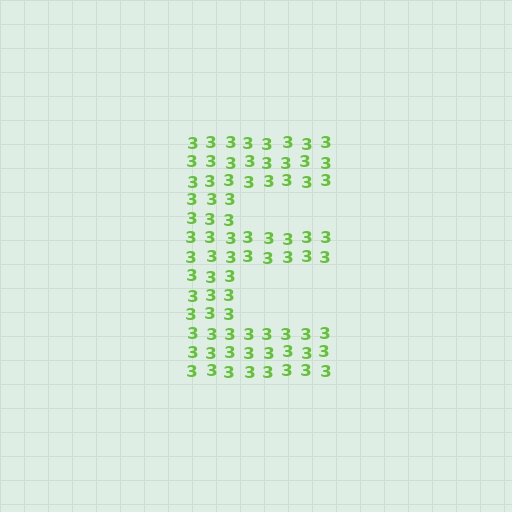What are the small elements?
The small elements are digit 3's.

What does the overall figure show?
The overall figure shows the letter E.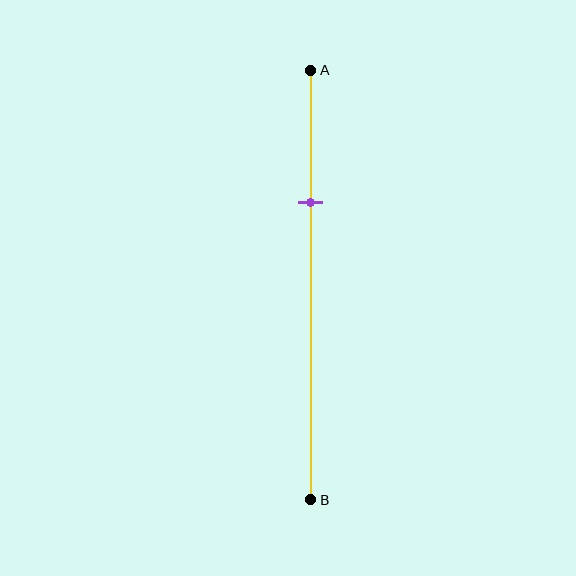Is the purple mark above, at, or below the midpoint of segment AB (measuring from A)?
The purple mark is above the midpoint of segment AB.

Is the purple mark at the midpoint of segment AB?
No, the mark is at about 30% from A, not at the 50% midpoint.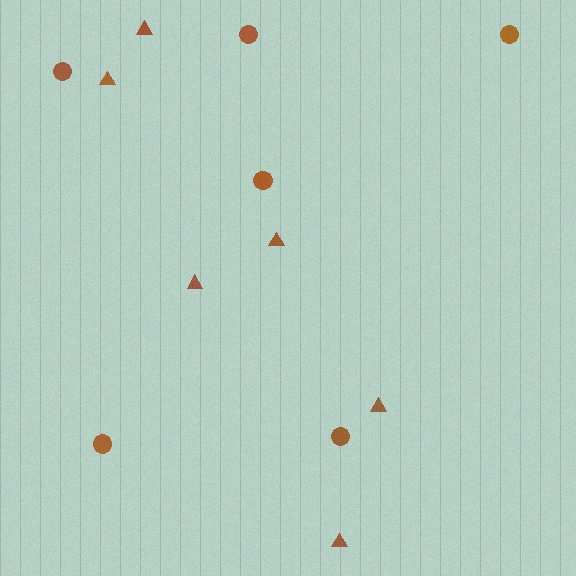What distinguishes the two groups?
There are 2 groups: one group of triangles (6) and one group of circles (6).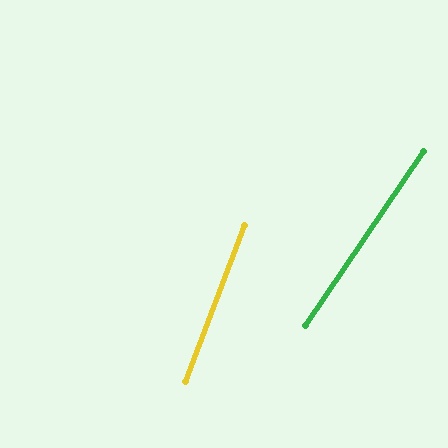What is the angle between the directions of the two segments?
Approximately 13 degrees.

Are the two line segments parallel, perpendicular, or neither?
Neither parallel nor perpendicular — they differ by about 13°.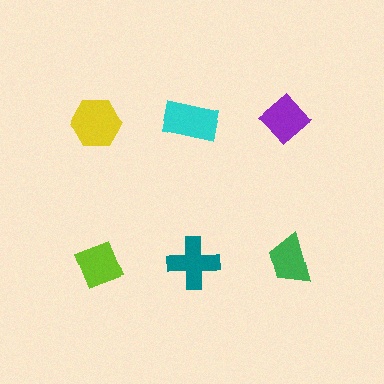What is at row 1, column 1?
A yellow hexagon.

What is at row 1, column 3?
A purple diamond.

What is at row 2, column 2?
A teal cross.